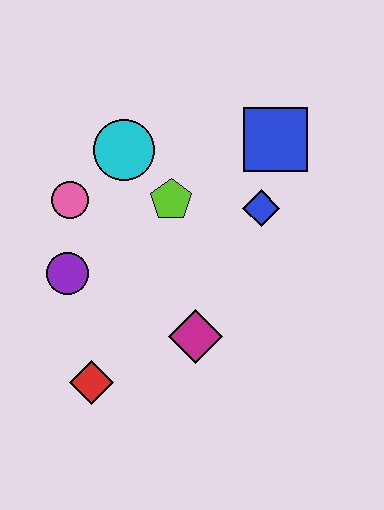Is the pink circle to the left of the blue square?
Yes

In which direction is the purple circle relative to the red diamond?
The purple circle is above the red diamond.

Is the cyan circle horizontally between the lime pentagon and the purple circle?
Yes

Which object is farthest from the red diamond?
The blue square is farthest from the red diamond.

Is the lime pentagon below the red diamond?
No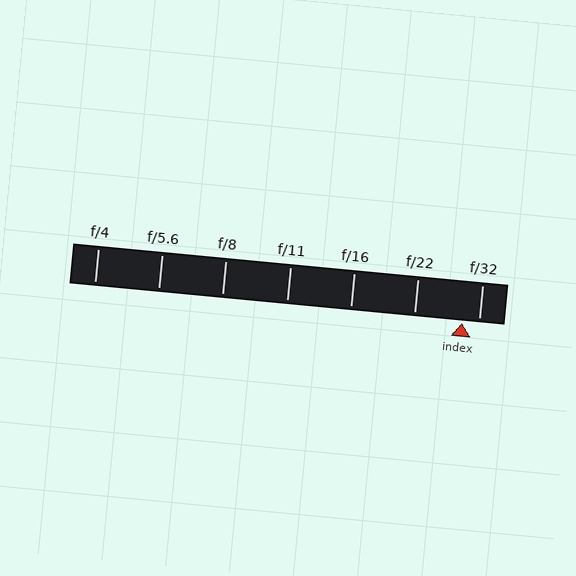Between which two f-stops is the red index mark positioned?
The index mark is between f/22 and f/32.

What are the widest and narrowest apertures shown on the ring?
The widest aperture shown is f/4 and the narrowest is f/32.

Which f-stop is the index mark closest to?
The index mark is closest to f/32.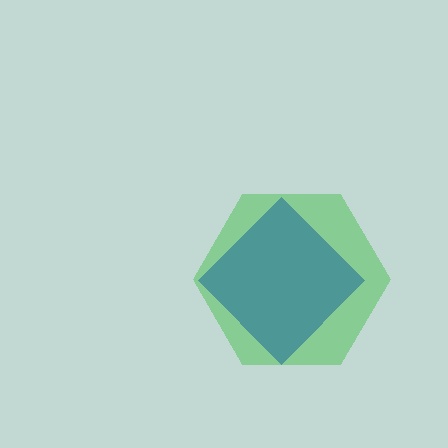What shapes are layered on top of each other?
The layered shapes are: a blue diamond, a green hexagon.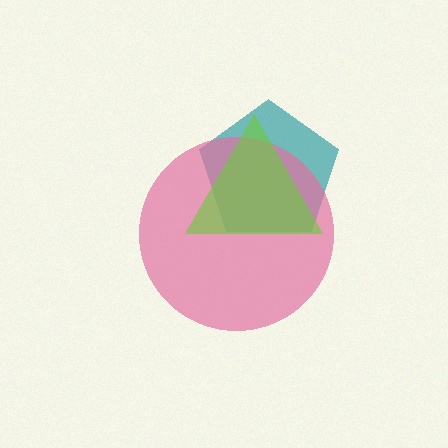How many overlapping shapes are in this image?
There are 3 overlapping shapes in the image.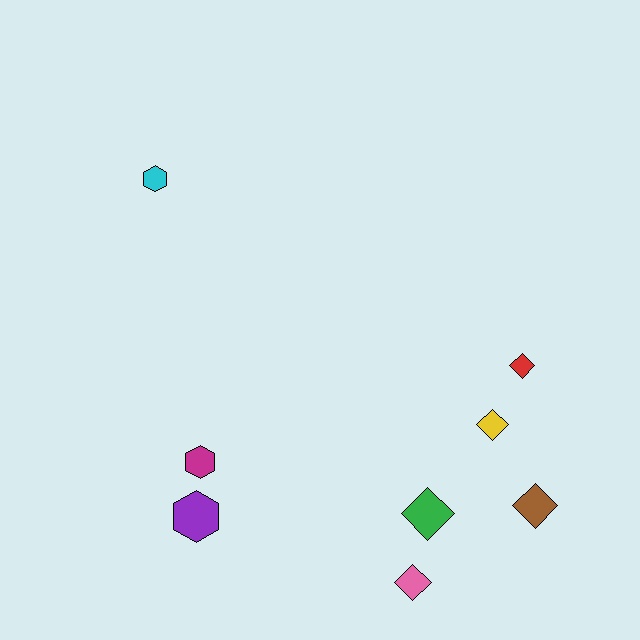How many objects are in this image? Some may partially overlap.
There are 8 objects.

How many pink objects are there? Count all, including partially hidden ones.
There is 1 pink object.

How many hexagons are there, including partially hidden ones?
There are 3 hexagons.